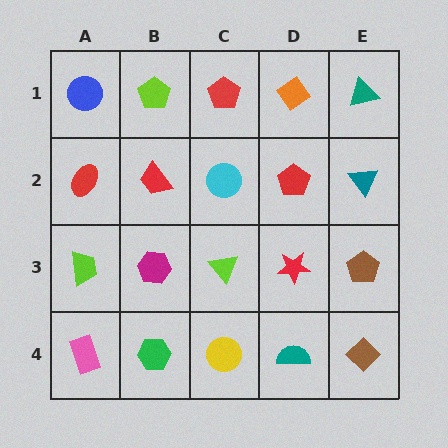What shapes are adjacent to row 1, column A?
A red ellipse (row 2, column A), a lime pentagon (row 1, column B).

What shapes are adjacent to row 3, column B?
A red trapezoid (row 2, column B), a green hexagon (row 4, column B), a lime trapezoid (row 3, column A), a lime triangle (row 3, column C).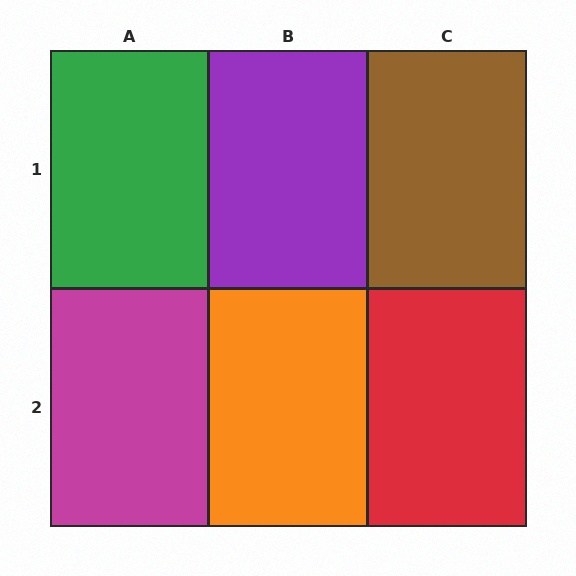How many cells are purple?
1 cell is purple.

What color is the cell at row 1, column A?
Green.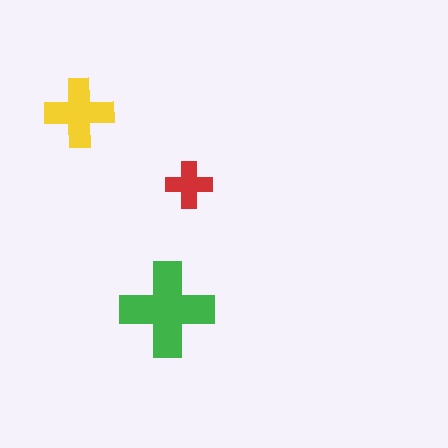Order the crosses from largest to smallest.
the green one, the yellow one, the red one.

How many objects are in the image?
There are 3 objects in the image.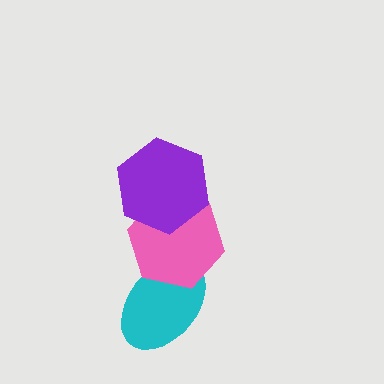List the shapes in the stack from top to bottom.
From top to bottom: the purple hexagon, the pink hexagon, the cyan ellipse.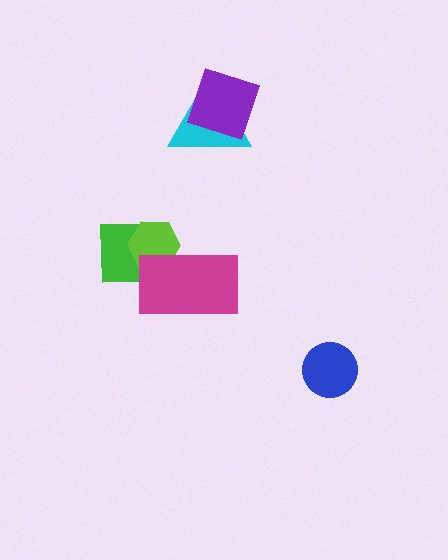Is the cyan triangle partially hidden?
Yes, it is partially covered by another shape.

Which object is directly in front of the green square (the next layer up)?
The lime hexagon is directly in front of the green square.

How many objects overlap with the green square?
2 objects overlap with the green square.